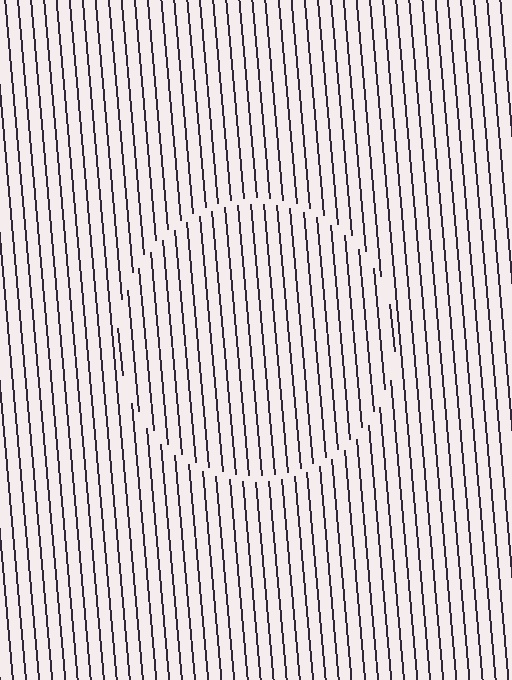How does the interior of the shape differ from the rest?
The interior of the shape contains the same grating, shifted by half a period — the contour is defined by the phase discontinuity where line-ends from the inner and outer gratings abut.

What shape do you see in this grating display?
An illusory circle. The interior of the shape contains the same grating, shifted by half a period — the contour is defined by the phase discontinuity where line-ends from the inner and outer gratings abut.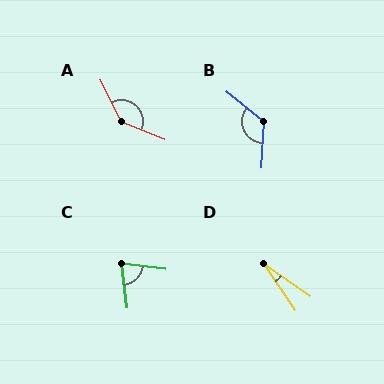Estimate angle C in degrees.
Approximately 75 degrees.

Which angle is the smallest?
D, at approximately 21 degrees.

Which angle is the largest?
A, at approximately 138 degrees.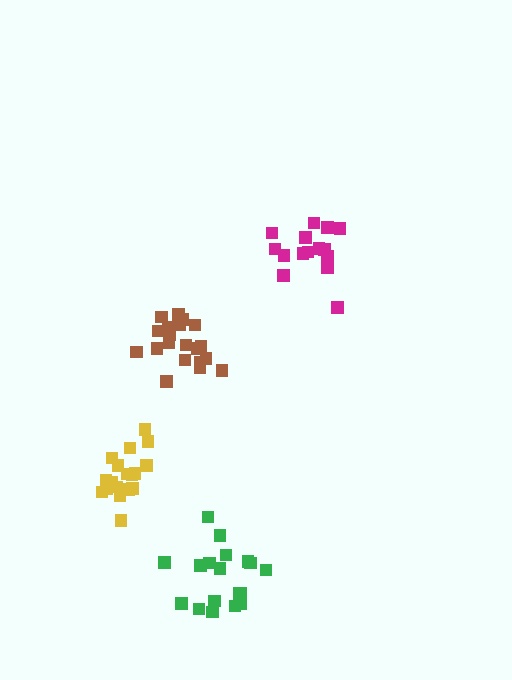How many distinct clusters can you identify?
There are 4 distinct clusters.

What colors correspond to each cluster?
The clusters are colored: brown, green, magenta, yellow.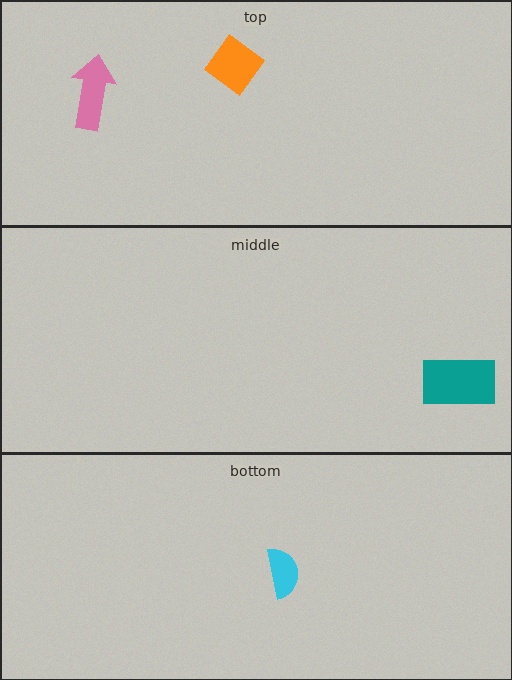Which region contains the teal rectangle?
The middle region.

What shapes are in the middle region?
The teal rectangle.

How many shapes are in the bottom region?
1.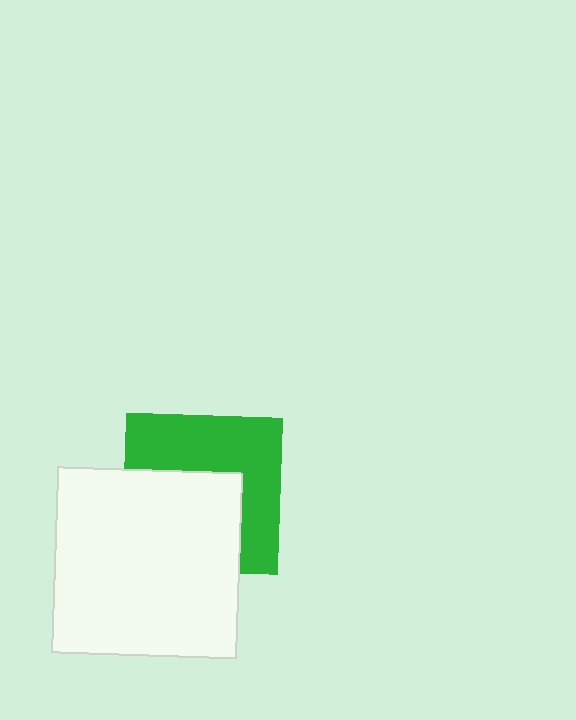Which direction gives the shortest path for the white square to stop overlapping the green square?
Moving down gives the shortest separation.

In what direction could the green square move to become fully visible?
The green square could move up. That would shift it out from behind the white square entirely.